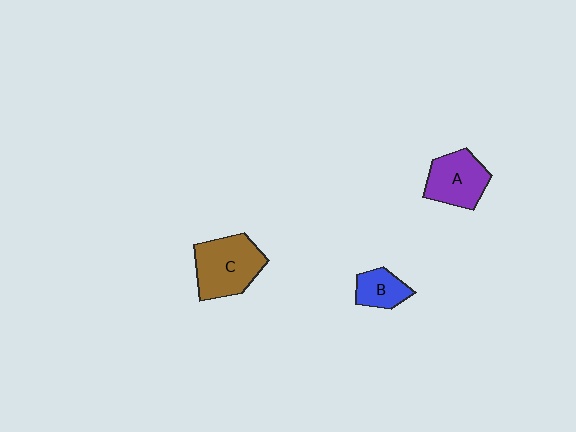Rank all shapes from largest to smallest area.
From largest to smallest: C (brown), A (purple), B (blue).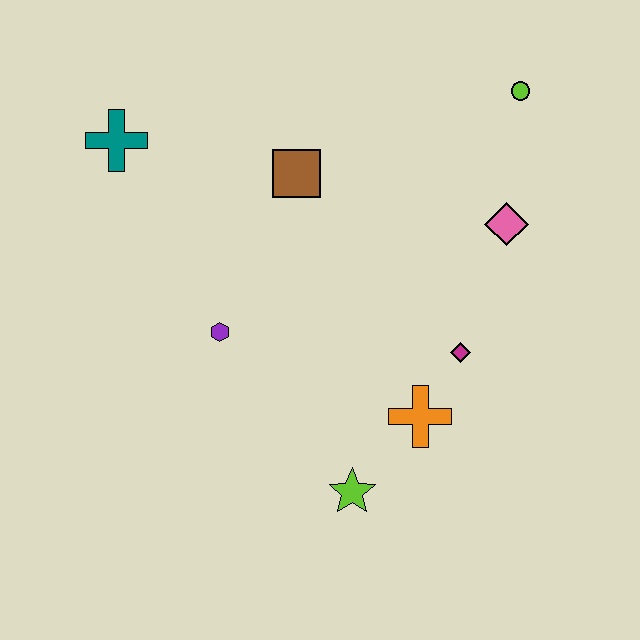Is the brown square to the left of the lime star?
Yes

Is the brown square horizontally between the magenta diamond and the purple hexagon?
Yes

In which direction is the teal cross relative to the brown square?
The teal cross is to the left of the brown square.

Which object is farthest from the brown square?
The lime star is farthest from the brown square.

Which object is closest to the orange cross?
The magenta diamond is closest to the orange cross.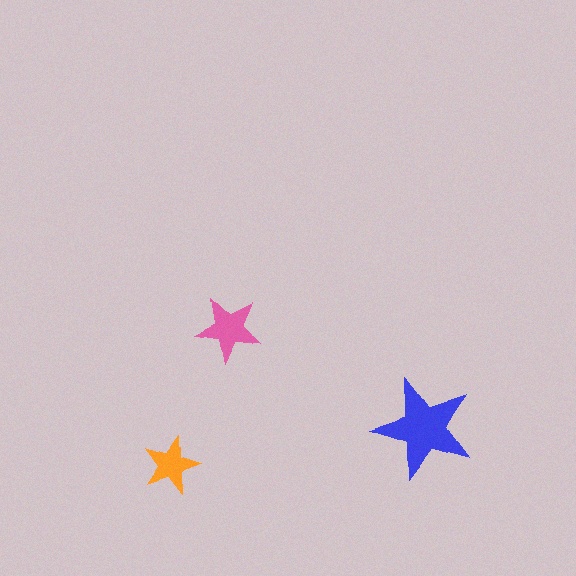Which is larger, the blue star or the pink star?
The blue one.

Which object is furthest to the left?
The orange star is leftmost.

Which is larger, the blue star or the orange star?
The blue one.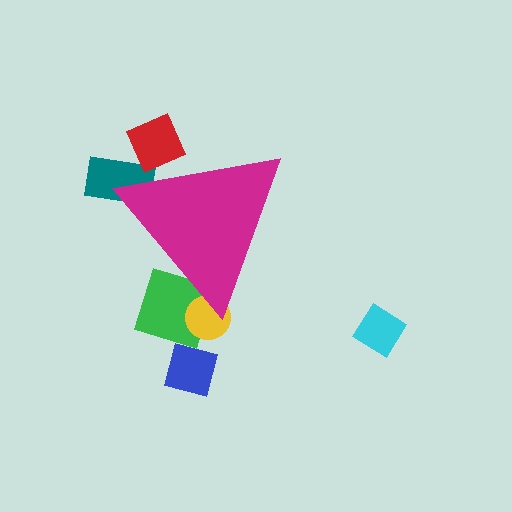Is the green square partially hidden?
Yes, the green square is partially hidden behind the magenta triangle.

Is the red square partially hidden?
Yes, the red square is partially hidden behind the magenta triangle.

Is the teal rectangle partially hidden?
Yes, the teal rectangle is partially hidden behind the magenta triangle.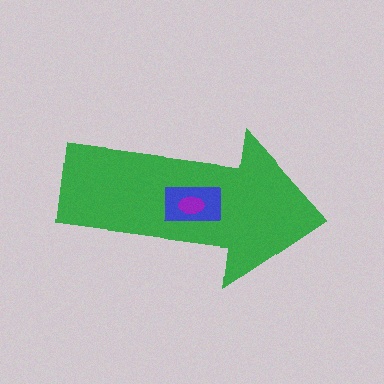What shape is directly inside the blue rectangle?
The purple ellipse.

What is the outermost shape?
The green arrow.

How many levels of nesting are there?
3.